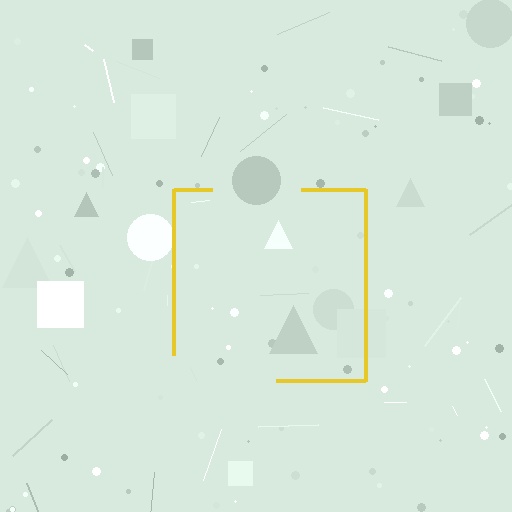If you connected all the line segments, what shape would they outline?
They would outline a square.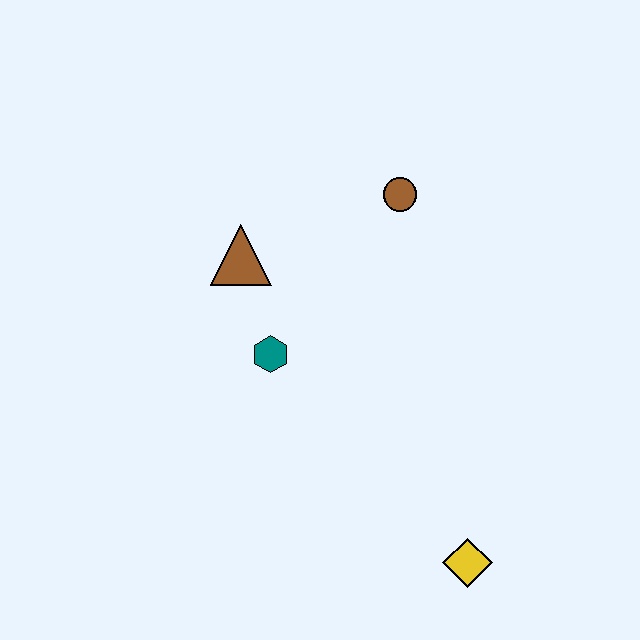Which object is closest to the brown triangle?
The teal hexagon is closest to the brown triangle.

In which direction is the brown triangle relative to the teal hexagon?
The brown triangle is above the teal hexagon.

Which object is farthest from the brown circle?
The yellow diamond is farthest from the brown circle.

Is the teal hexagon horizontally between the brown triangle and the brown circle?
Yes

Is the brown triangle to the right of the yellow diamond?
No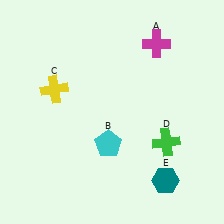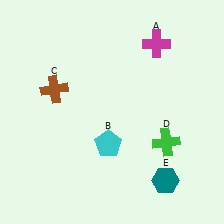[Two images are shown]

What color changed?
The cross (C) changed from yellow in Image 1 to brown in Image 2.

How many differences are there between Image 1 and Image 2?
There is 1 difference between the two images.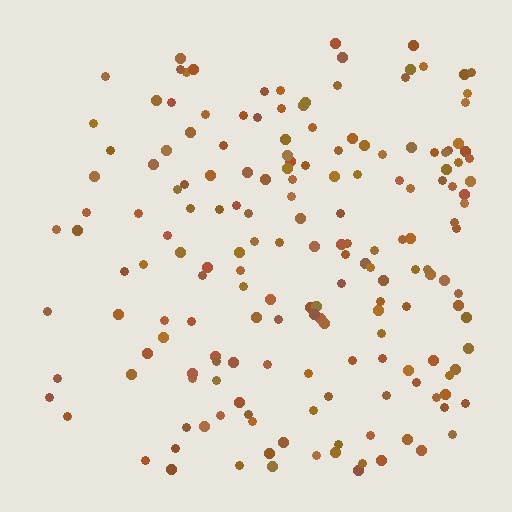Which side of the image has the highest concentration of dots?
The right.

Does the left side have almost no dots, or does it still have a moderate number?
Still a moderate number, just noticeably fewer than the right.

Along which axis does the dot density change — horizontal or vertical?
Horizontal.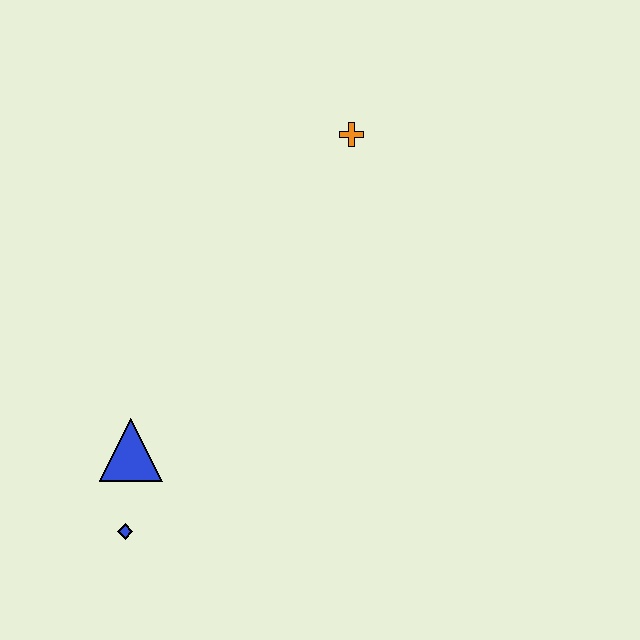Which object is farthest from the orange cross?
The blue diamond is farthest from the orange cross.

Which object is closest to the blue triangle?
The blue diamond is closest to the blue triangle.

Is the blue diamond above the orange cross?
No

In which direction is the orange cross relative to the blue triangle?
The orange cross is above the blue triangle.